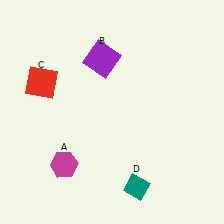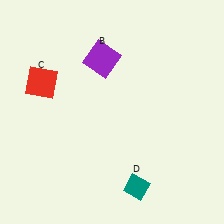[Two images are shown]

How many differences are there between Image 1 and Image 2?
There is 1 difference between the two images.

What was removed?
The magenta hexagon (A) was removed in Image 2.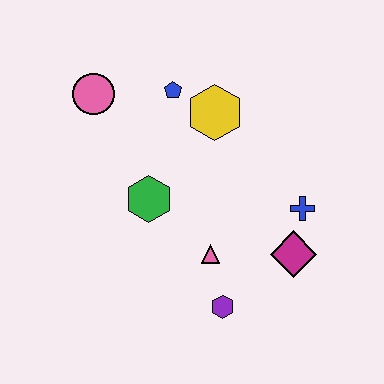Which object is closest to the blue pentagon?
The yellow hexagon is closest to the blue pentagon.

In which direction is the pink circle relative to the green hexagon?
The pink circle is above the green hexagon.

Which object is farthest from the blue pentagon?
The purple hexagon is farthest from the blue pentagon.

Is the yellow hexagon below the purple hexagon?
No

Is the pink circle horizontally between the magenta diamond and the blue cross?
No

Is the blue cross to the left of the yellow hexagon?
No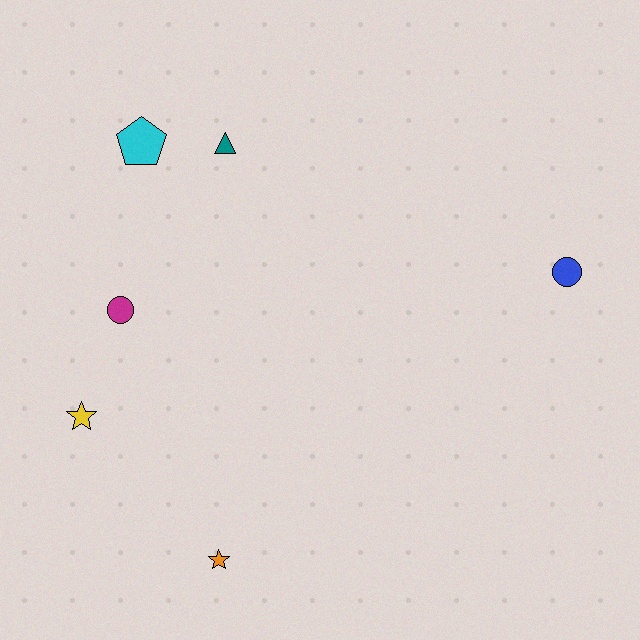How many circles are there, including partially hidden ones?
There are 2 circles.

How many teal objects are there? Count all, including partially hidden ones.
There is 1 teal object.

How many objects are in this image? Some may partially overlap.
There are 6 objects.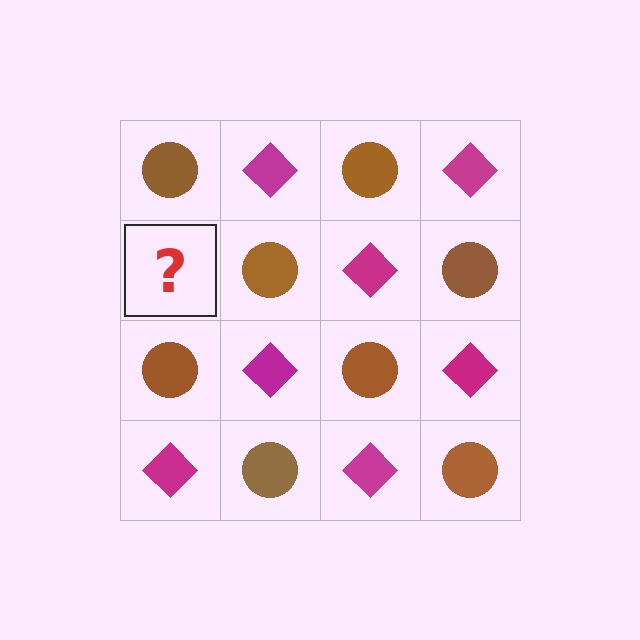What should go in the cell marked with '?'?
The missing cell should contain a magenta diamond.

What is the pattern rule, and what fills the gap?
The rule is that it alternates brown circle and magenta diamond in a checkerboard pattern. The gap should be filled with a magenta diamond.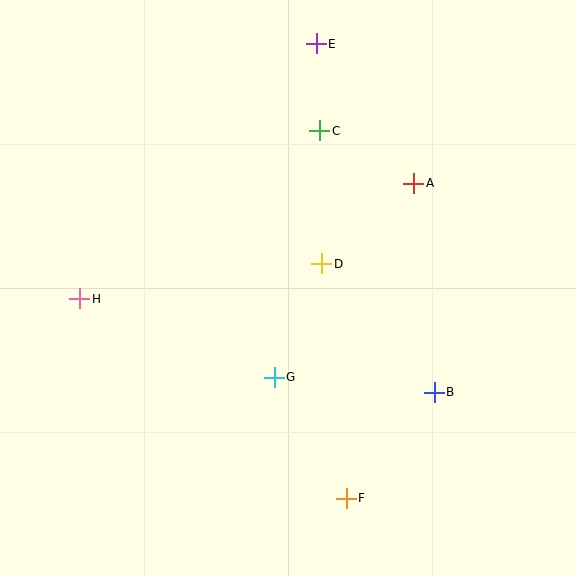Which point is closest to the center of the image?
Point D at (322, 264) is closest to the center.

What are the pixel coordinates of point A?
Point A is at (414, 183).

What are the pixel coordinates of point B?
Point B is at (434, 392).